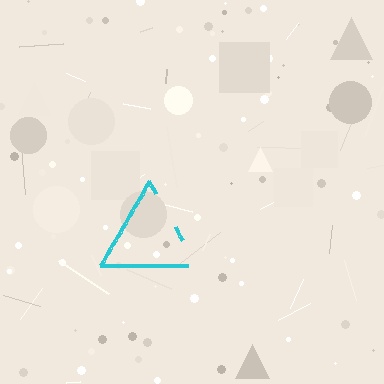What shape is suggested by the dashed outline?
The dashed outline suggests a triangle.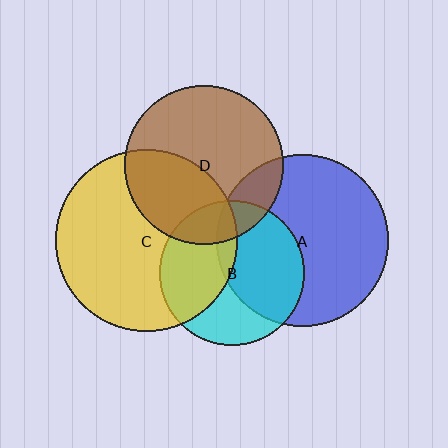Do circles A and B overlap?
Yes.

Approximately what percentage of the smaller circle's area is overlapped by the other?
Approximately 50%.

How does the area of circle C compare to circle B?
Approximately 1.6 times.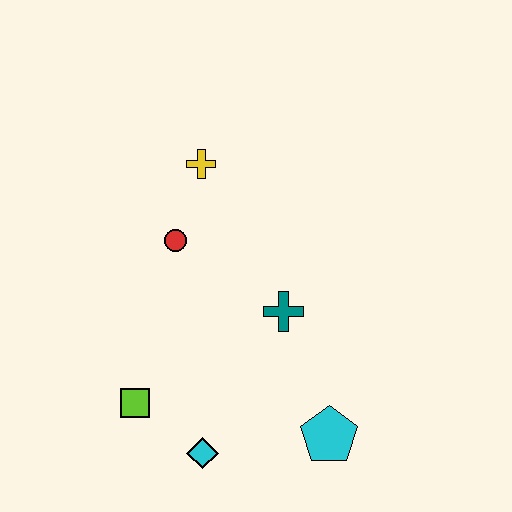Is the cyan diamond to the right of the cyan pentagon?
No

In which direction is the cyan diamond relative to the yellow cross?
The cyan diamond is below the yellow cross.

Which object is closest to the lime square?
The cyan diamond is closest to the lime square.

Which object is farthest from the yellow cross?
The cyan pentagon is farthest from the yellow cross.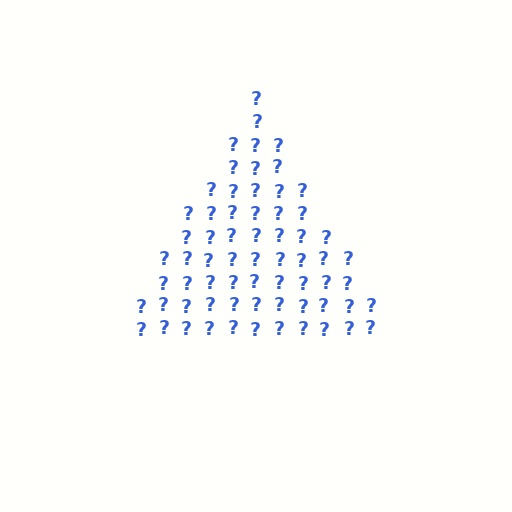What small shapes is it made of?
It is made of small question marks.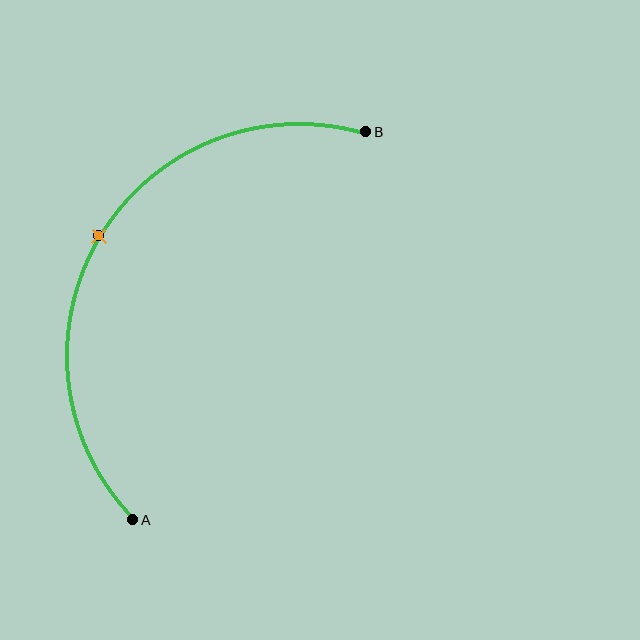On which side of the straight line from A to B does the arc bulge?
The arc bulges to the left of the straight line connecting A and B.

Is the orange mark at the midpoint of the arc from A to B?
Yes. The orange mark lies on the arc at equal arc-length from both A and B — it is the arc midpoint.